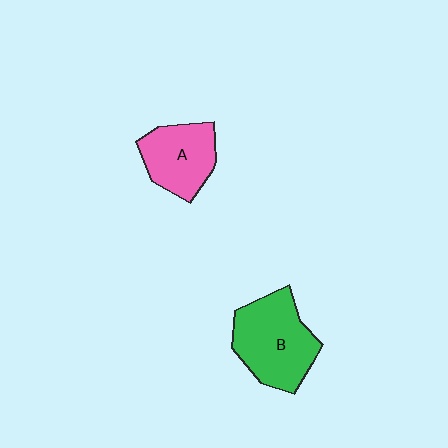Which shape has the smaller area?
Shape A (pink).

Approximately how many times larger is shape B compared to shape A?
Approximately 1.4 times.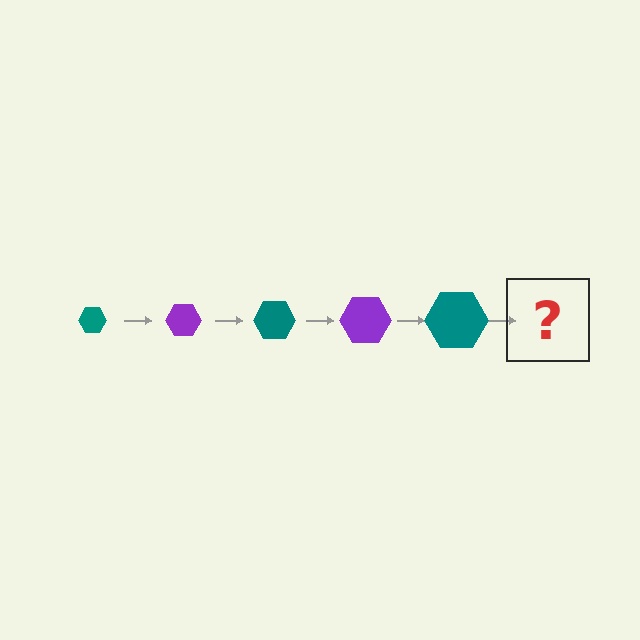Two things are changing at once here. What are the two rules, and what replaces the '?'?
The two rules are that the hexagon grows larger each step and the color cycles through teal and purple. The '?' should be a purple hexagon, larger than the previous one.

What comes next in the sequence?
The next element should be a purple hexagon, larger than the previous one.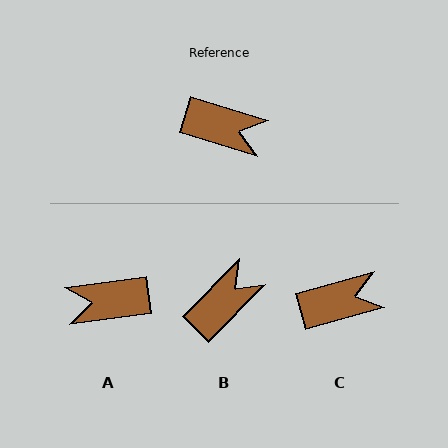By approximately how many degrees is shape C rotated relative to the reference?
Approximately 33 degrees counter-clockwise.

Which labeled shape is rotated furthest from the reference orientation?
A, about 155 degrees away.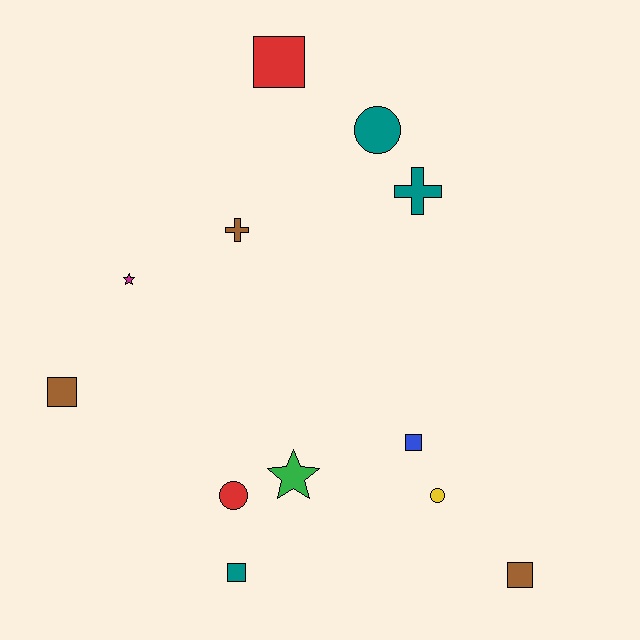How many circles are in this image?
There are 3 circles.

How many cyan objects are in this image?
There are no cyan objects.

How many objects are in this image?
There are 12 objects.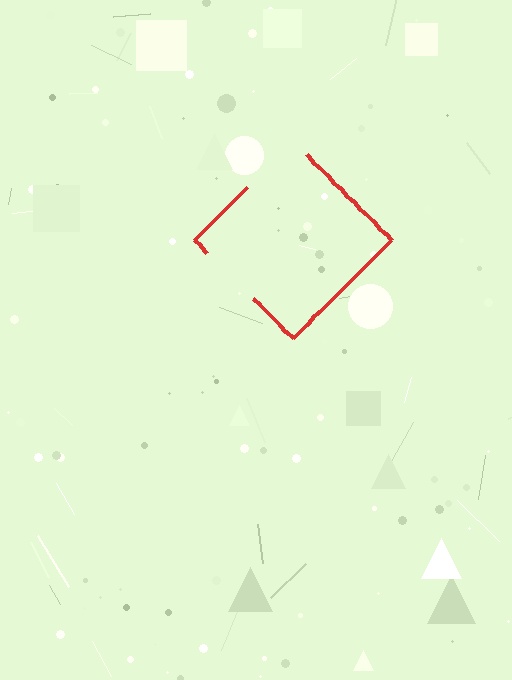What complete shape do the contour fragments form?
The contour fragments form a diamond.